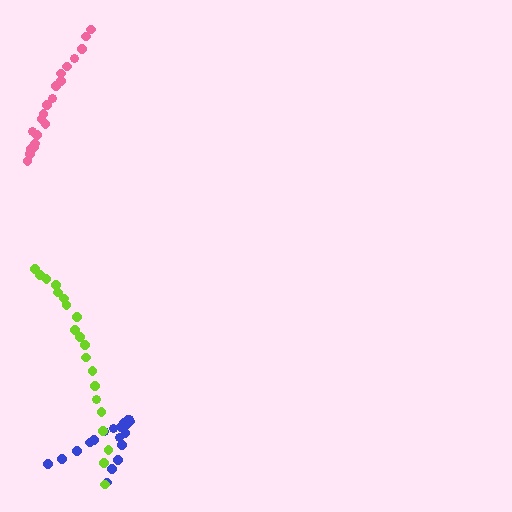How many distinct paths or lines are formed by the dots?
There are 3 distinct paths.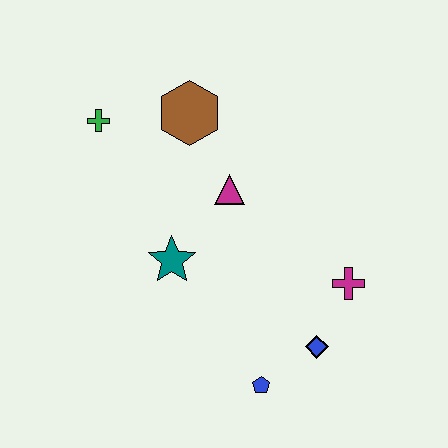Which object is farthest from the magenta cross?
The green cross is farthest from the magenta cross.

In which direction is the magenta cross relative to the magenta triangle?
The magenta cross is to the right of the magenta triangle.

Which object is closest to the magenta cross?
The blue diamond is closest to the magenta cross.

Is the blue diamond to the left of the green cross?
No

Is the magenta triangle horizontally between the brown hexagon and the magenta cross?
Yes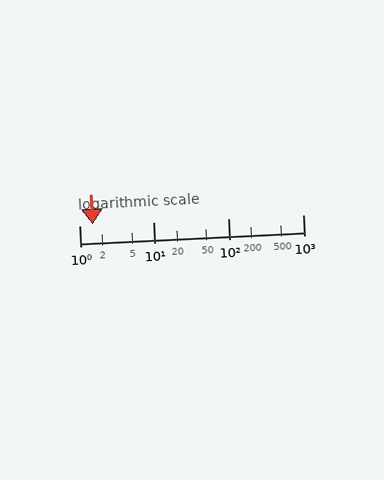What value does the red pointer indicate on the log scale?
The pointer indicates approximately 1.5.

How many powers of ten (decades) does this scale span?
The scale spans 3 decades, from 1 to 1000.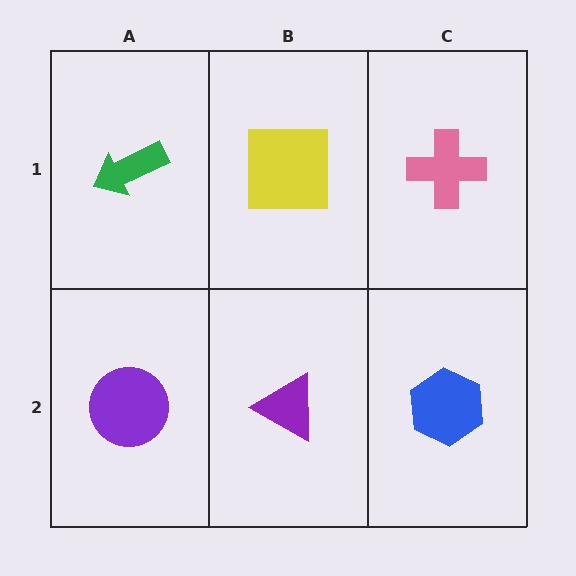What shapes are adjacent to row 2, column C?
A pink cross (row 1, column C), a purple triangle (row 2, column B).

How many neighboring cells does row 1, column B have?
3.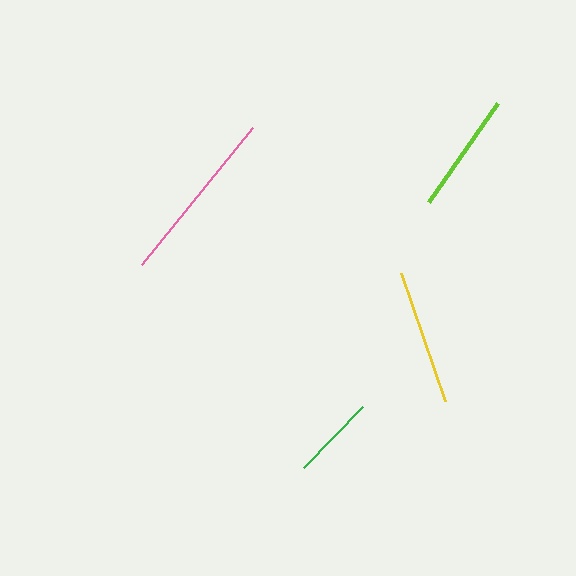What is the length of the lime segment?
The lime segment is approximately 121 pixels long.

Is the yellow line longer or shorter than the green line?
The yellow line is longer than the green line.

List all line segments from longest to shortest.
From longest to shortest: pink, yellow, lime, green.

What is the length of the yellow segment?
The yellow segment is approximately 136 pixels long.